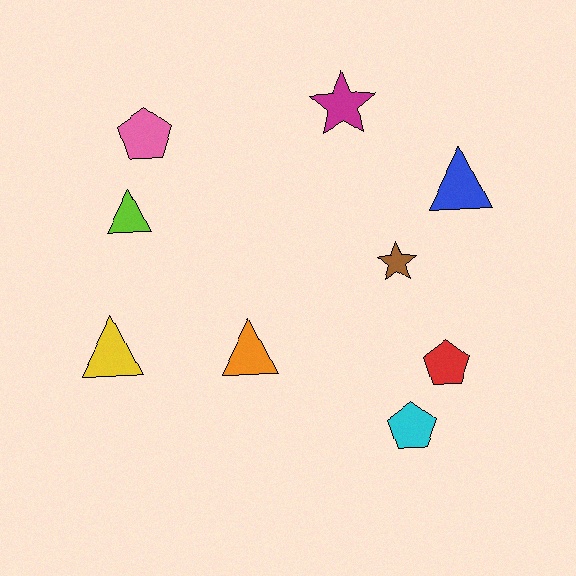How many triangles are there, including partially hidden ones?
There are 4 triangles.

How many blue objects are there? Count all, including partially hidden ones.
There is 1 blue object.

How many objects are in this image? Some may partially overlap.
There are 9 objects.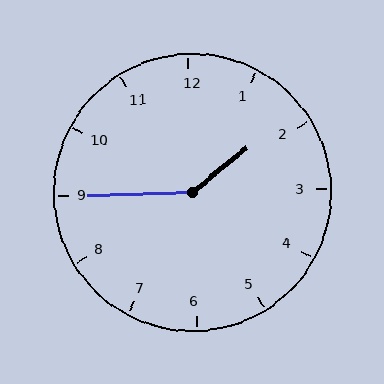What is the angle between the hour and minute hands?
Approximately 142 degrees.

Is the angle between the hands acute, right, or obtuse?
It is obtuse.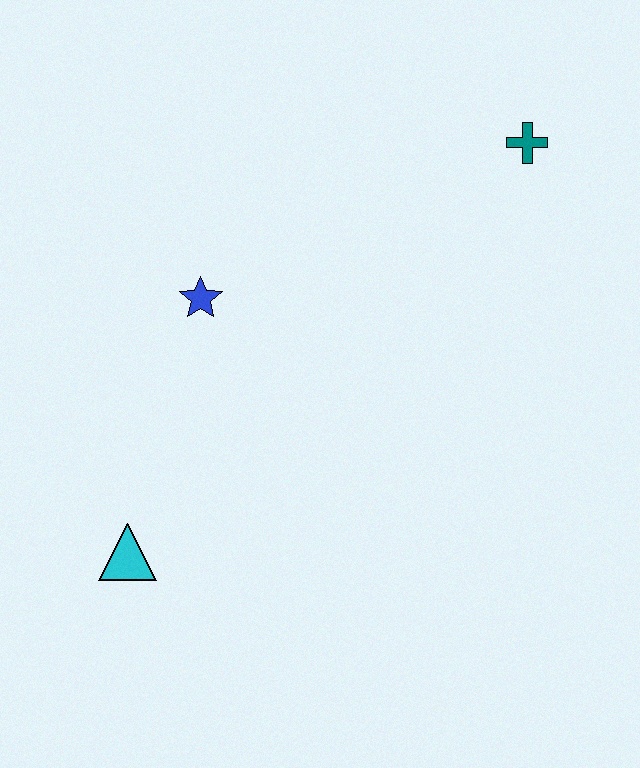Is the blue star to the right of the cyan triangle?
Yes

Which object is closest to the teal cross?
The blue star is closest to the teal cross.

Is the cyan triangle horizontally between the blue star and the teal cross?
No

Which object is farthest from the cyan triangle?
The teal cross is farthest from the cyan triangle.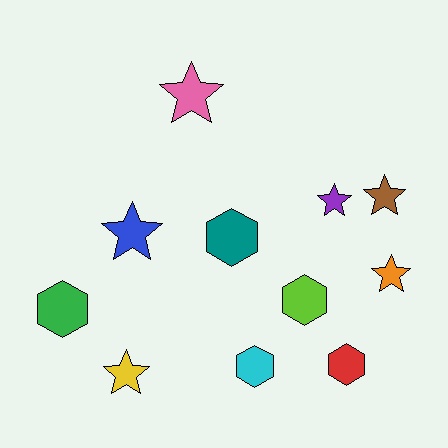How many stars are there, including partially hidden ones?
There are 6 stars.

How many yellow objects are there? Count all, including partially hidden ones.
There is 1 yellow object.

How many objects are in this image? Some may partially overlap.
There are 11 objects.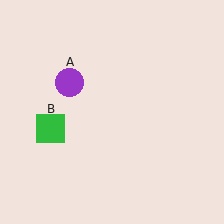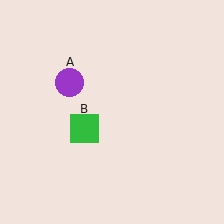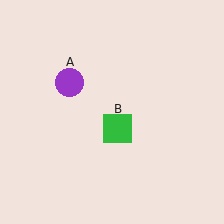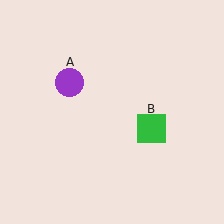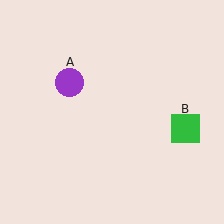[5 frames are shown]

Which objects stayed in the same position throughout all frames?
Purple circle (object A) remained stationary.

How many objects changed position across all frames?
1 object changed position: green square (object B).